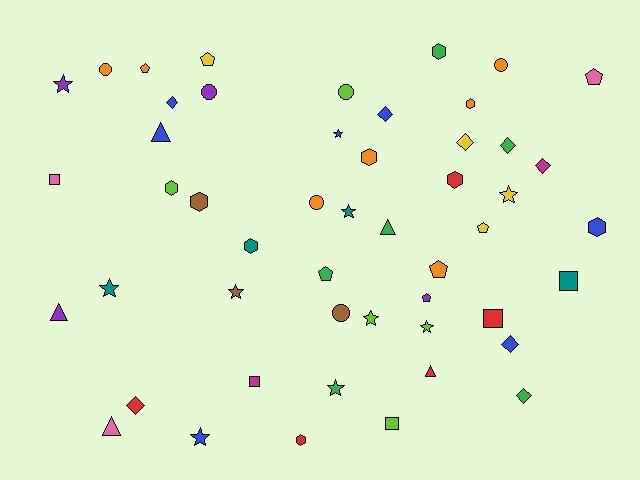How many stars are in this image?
There are 10 stars.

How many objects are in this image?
There are 50 objects.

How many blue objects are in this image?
There are 7 blue objects.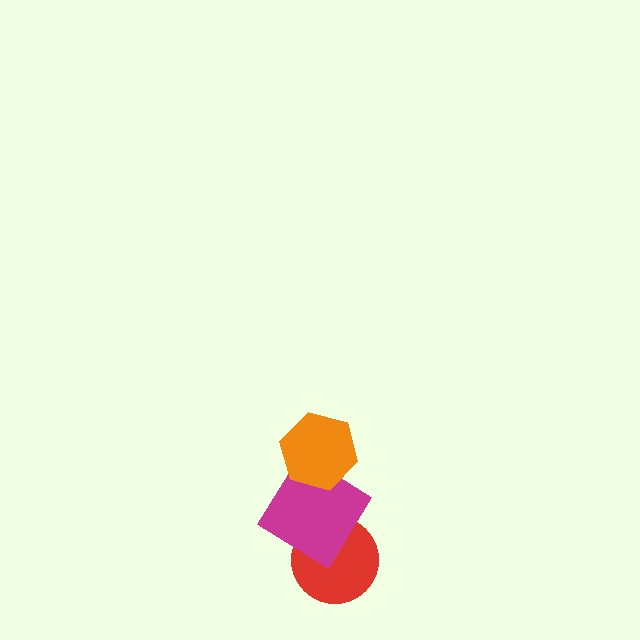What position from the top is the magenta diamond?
The magenta diamond is 2nd from the top.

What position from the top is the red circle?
The red circle is 3rd from the top.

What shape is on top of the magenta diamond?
The orange hexagon is on top of the magenta diamond.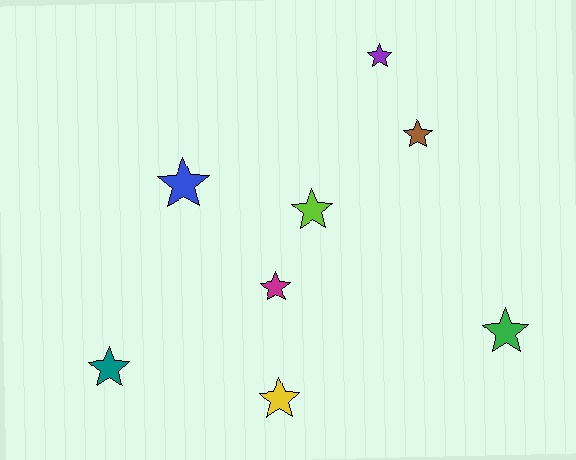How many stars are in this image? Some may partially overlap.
There are 8 stars.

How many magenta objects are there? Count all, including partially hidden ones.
There is 1 magenta object.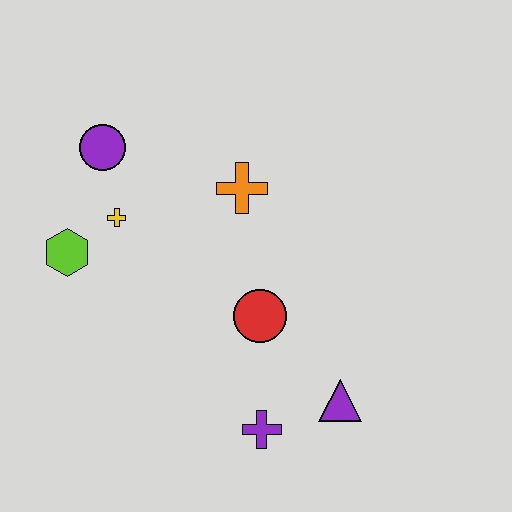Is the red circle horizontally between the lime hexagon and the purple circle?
No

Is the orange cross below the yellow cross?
No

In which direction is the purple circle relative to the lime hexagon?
The purple circle is above the lime hexagon.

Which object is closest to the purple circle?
The yellow cross is closest to the purple circle.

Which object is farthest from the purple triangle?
The purple circle is farthest from the purple triangle.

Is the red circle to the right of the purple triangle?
No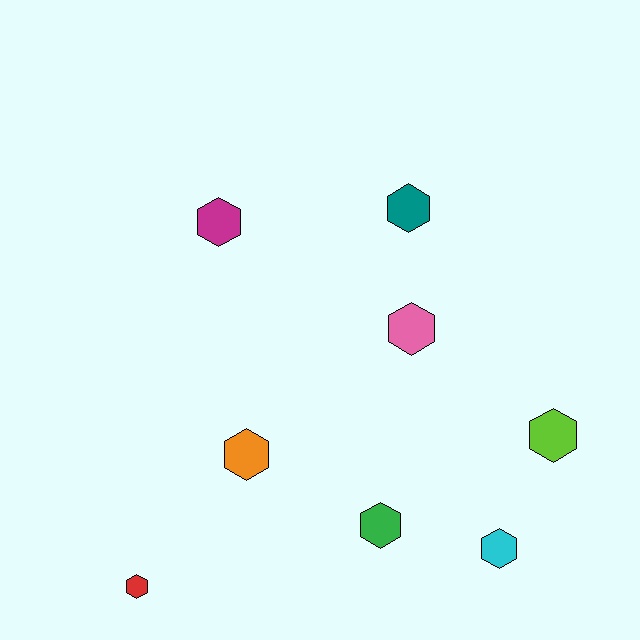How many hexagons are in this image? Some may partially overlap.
There are 8 hexagons.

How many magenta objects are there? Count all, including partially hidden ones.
There is 1 magenta object.